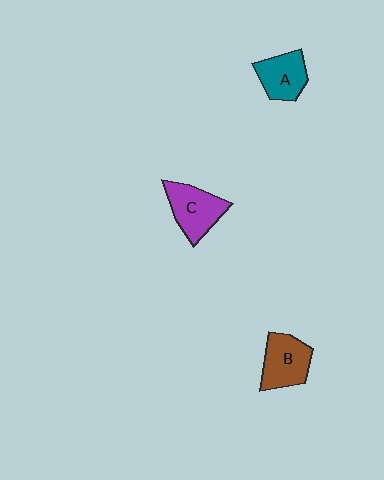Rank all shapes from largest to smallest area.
From largest to smallest: C (purple), B (brown), A (teal).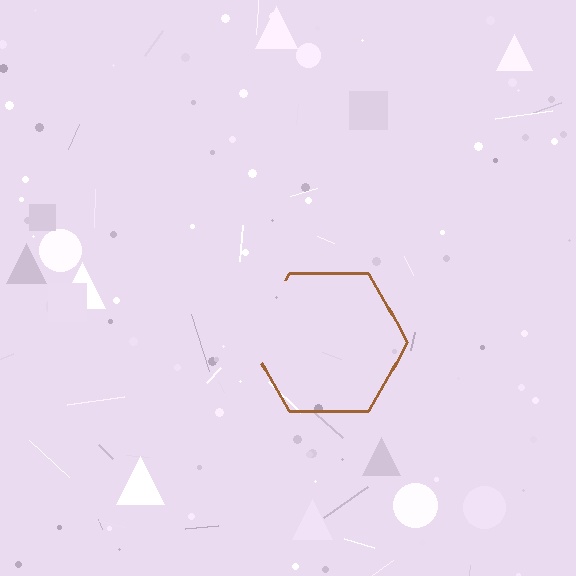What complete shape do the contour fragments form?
The contour fragments form a hexagon.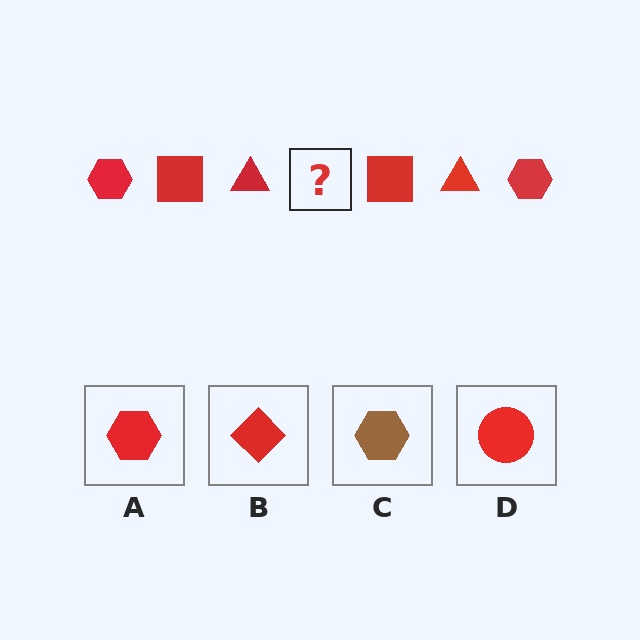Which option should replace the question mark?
Option A.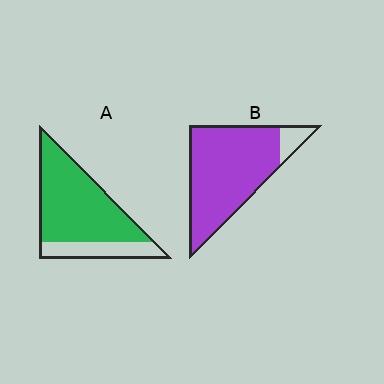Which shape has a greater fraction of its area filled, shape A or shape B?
Shape B.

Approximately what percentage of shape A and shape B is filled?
A is approximately 75% and B is approximately 90%.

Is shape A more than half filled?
Yes.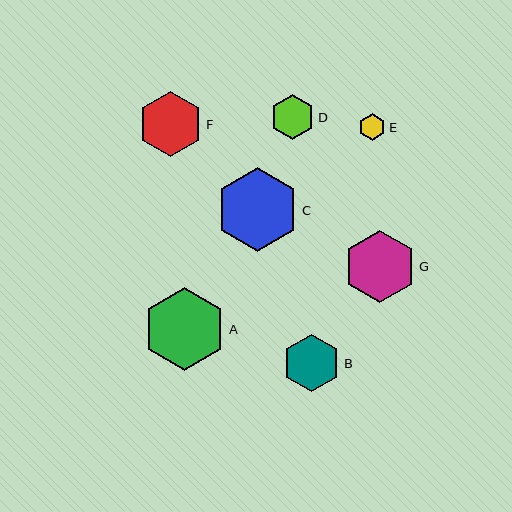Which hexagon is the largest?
Hexagon C is the largest with a size of approximately 84 pixels.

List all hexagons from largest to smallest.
From largest to smallest: C, A, G, F, B, D, E.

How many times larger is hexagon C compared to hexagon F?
Hexagon C is approximately 1.3 times the size of hexagon F.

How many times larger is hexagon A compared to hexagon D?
Hexagon A is approximately 1.8 times the size of hexagon D.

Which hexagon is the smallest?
Hexagon E is the smallest with a size of approximately 27 pixels.